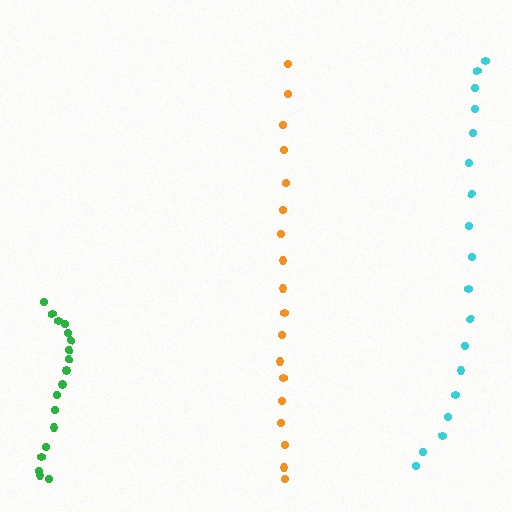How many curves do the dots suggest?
There are 3 distinct paths.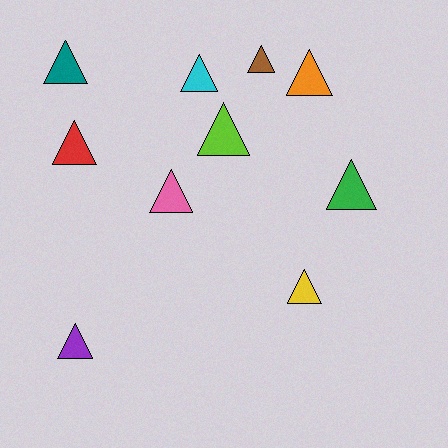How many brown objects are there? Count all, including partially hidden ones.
There is 1 brown object.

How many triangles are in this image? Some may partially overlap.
There are 10 triangles.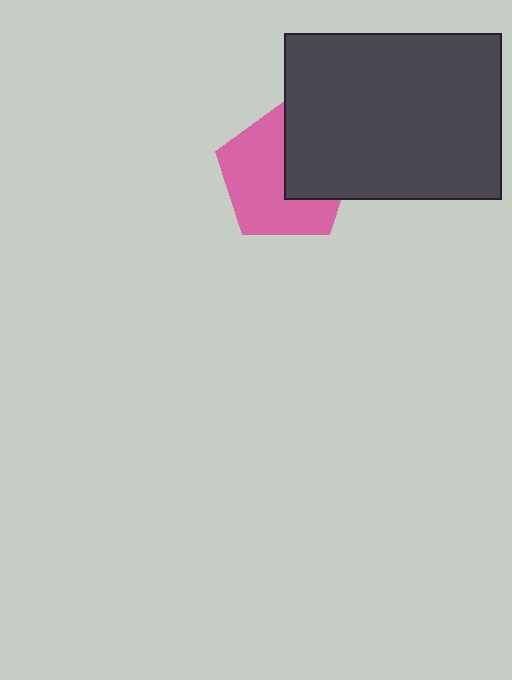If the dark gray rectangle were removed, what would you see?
You would see the complete pink pentagon.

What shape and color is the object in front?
The object in front is a dark gray rectangle.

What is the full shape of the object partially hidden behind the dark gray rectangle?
The partially hidden object is a pink pentagon.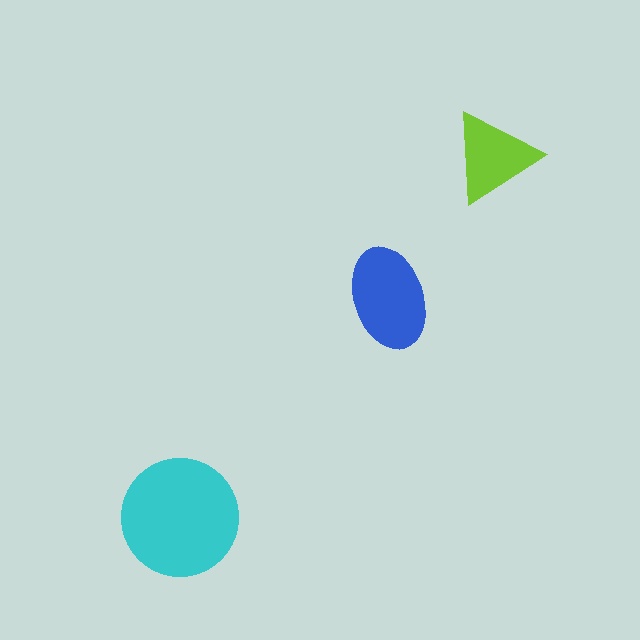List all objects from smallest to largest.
The lime triangle, the blue ellipse, the cyan circle.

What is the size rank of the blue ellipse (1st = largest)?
2nd.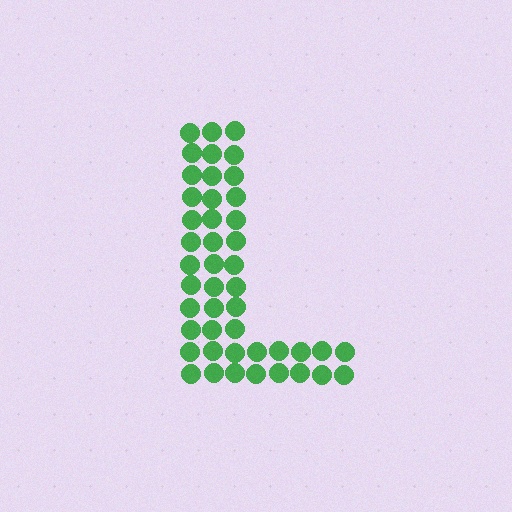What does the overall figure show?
The overall figure shows the letter L.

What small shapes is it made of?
It is made of small circles.